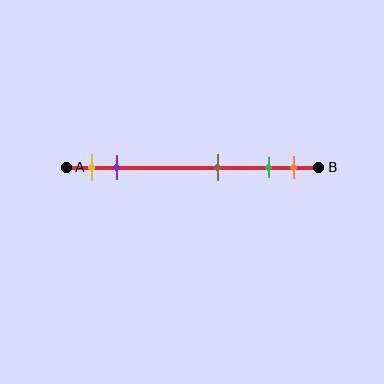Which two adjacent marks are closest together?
The green and orange marks are the closest adjacent pair.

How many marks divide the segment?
There are 5 marks dividing the segment.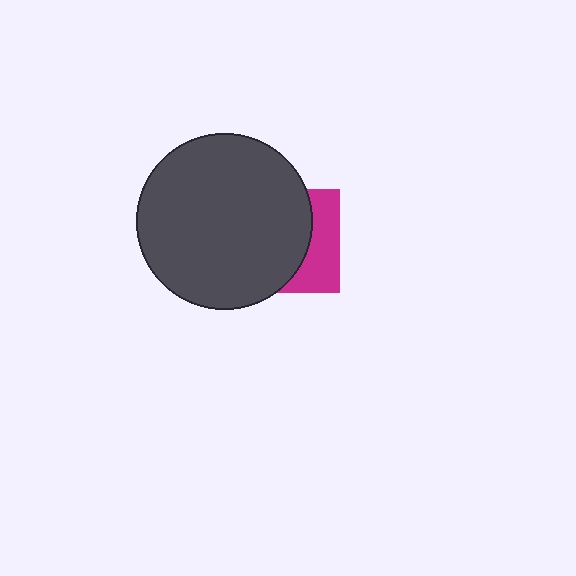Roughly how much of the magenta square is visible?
A small part of it is visible (roughly 33%).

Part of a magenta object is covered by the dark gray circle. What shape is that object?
It is a square.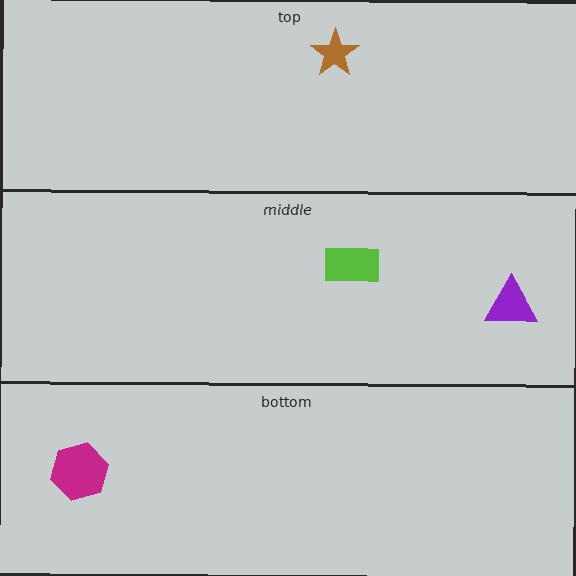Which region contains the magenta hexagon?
The bottom region.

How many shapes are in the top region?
1.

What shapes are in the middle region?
The purple triangle, the lime rectangle.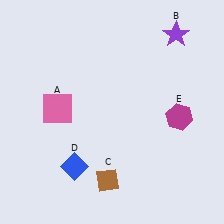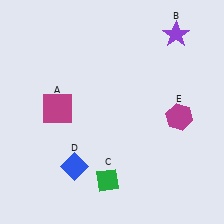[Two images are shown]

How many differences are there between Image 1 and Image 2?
There are 2 differences between the two images.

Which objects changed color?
A changed from pink to magenta. C changed from brown to green.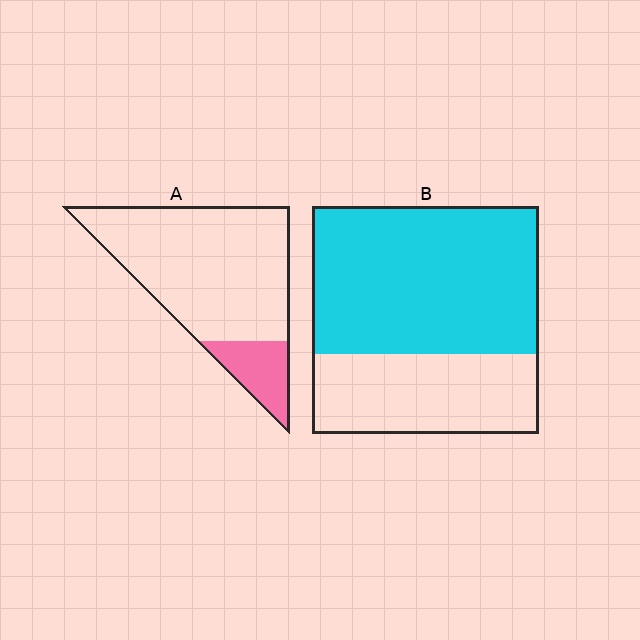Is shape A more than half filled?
No.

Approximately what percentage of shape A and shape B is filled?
A is approximately 15% and B is approximately 65%.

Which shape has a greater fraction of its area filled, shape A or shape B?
Shape B.